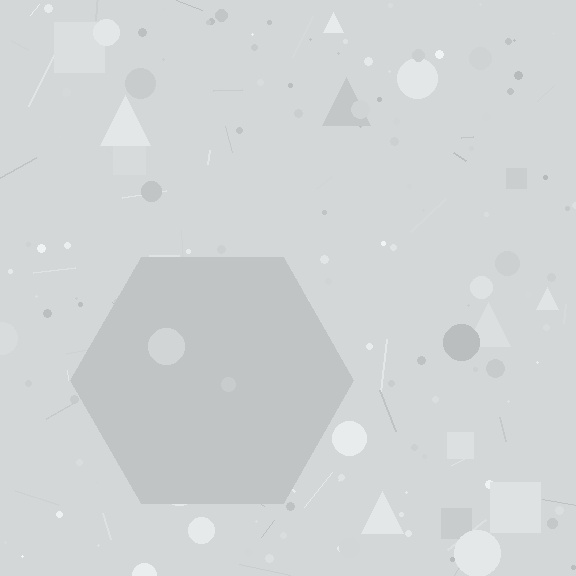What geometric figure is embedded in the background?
A hexagon is embedded in the background.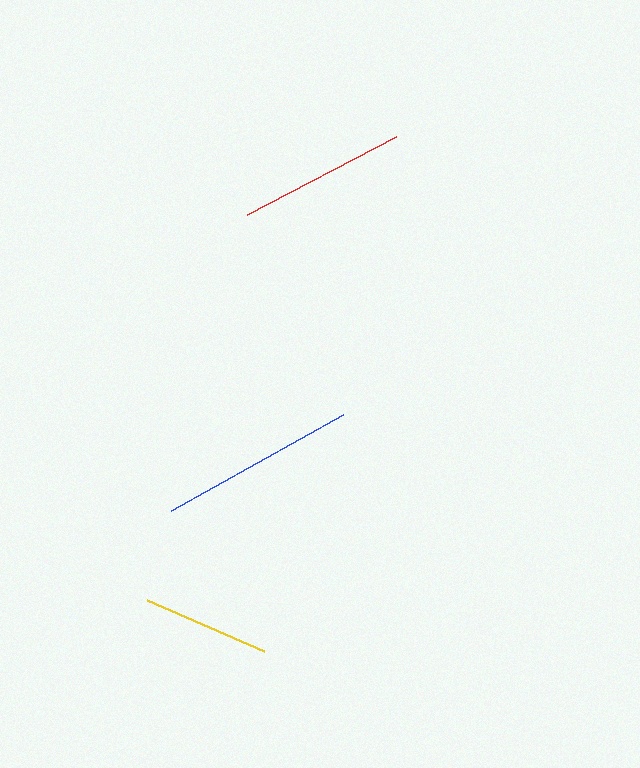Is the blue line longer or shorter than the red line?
The blue line is longer than the red line.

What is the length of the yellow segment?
The yellow segment is approximately 127 pixels long.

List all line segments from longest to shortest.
From longest to shortest: blue, red, yellow.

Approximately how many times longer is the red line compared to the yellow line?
The red line is approximately 1.3 times the length of the yellow line.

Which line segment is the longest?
The blue line is the longest at approximately 197 pixels.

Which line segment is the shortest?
The yellow line is the shortest at approximately 127 pixels.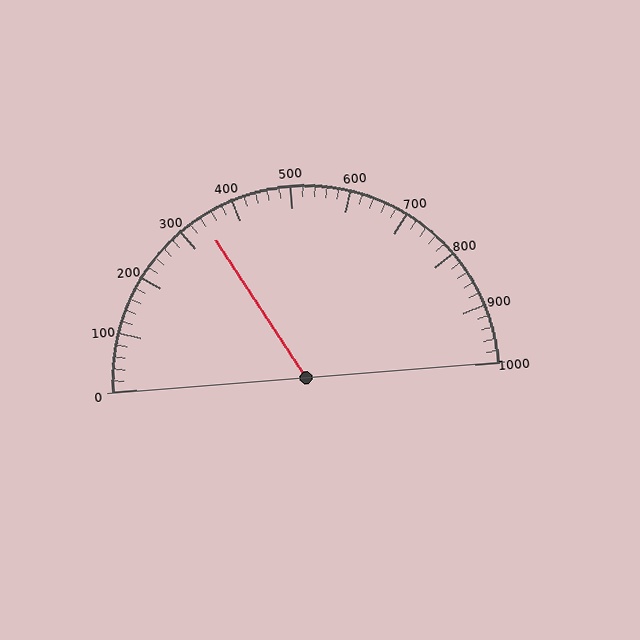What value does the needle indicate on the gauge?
The needle indicates approximately 340.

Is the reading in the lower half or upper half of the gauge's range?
The reading is in the lower half of the range (0 to 1000).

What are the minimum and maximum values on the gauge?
The gauge ranges from 0 to 1000.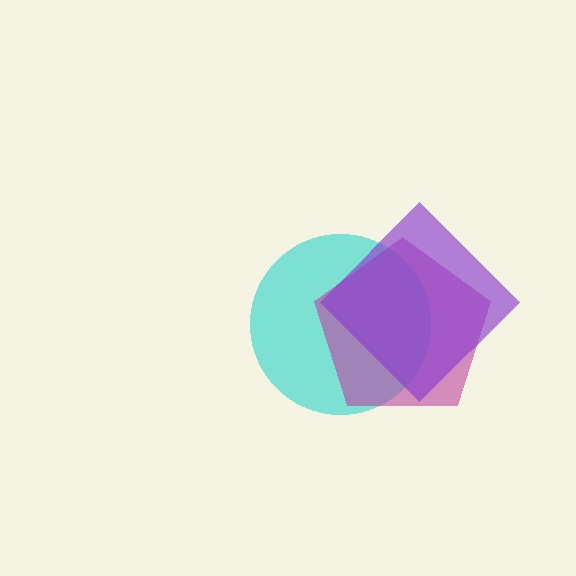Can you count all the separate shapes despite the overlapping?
Yes, there are 3 separate shapes.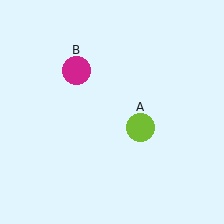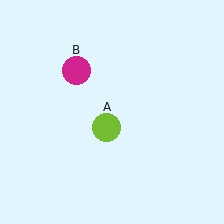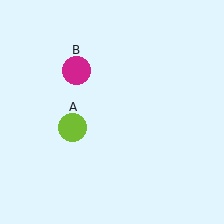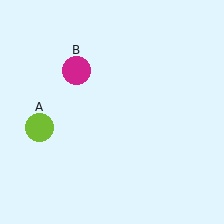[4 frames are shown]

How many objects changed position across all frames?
1 object changed position: lime circle (object A).